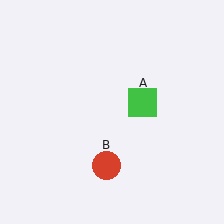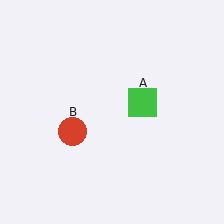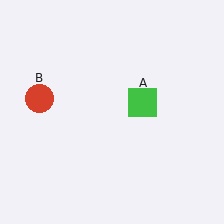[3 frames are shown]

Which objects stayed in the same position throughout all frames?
Green square (object A) remained stationary.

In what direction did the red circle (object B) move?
The red circle (object B) moved up and to the left.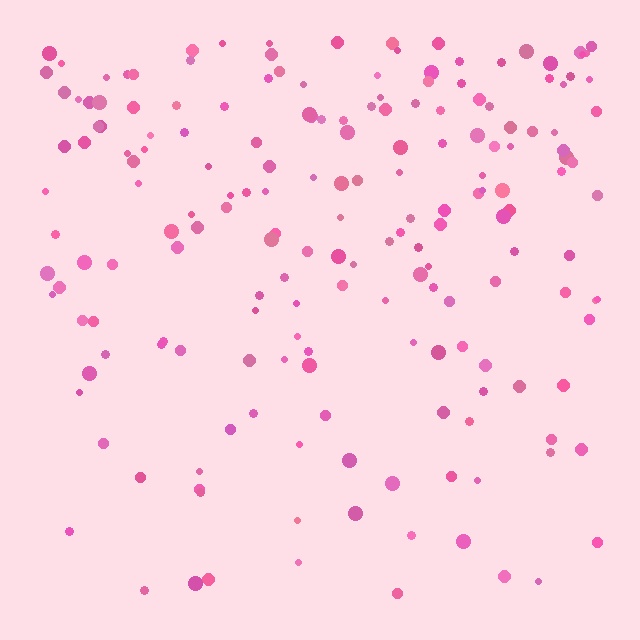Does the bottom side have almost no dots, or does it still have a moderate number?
Still a moderate number, just noticeably fewer than the top.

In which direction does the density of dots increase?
From bottom to top, with the top side densest.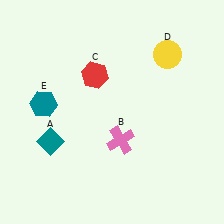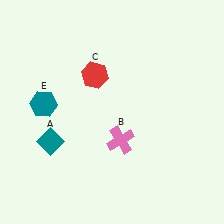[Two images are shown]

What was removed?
The yellow circle (D) was removed in Image 2.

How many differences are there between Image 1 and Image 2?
There is 1 difference between the two images.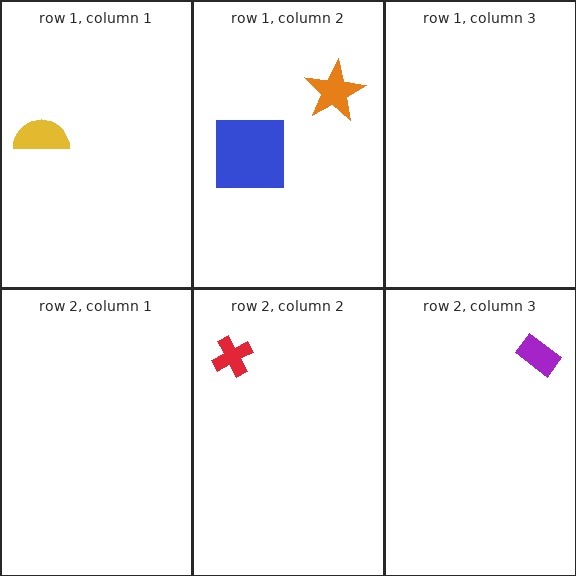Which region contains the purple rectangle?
The row 2, column 3 region.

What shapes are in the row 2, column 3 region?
The purple rectangle.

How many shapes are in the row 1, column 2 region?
2.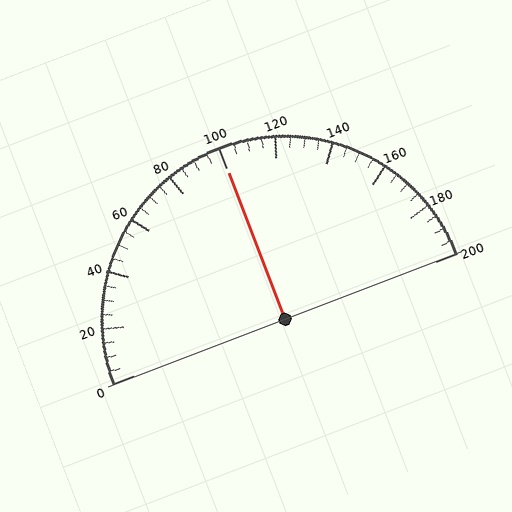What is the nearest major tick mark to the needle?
The nearest major tick mark is 100.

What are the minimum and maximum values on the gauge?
The gauge ranges from 0 to 200.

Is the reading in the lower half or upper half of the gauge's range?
The reading is in the upper half of the range (0 to 200).